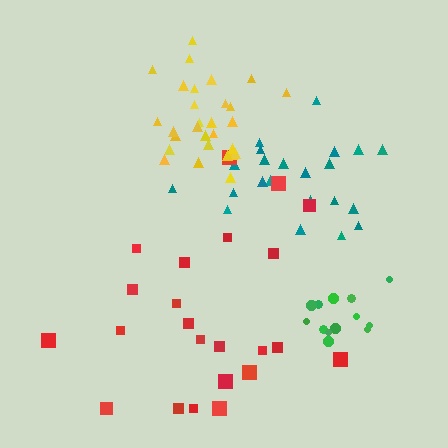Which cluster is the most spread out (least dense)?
Red.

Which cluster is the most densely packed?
Green.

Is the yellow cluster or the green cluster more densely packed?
Green.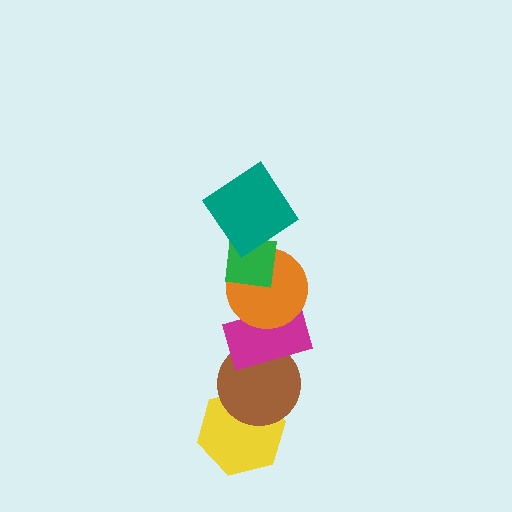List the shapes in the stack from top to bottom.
From top to bottom: the teal diamond, the green square, the orange circle, the magenta rectangle, the brown circle, the yellow hexagon.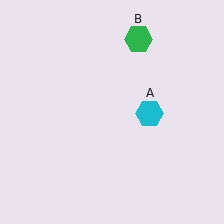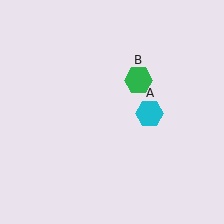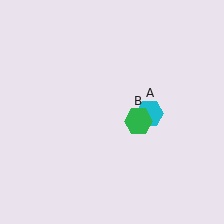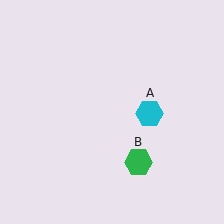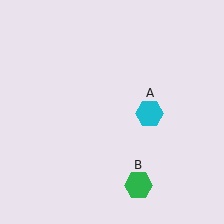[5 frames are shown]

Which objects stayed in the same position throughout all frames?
Cyan hexagon (object A) remained stationary.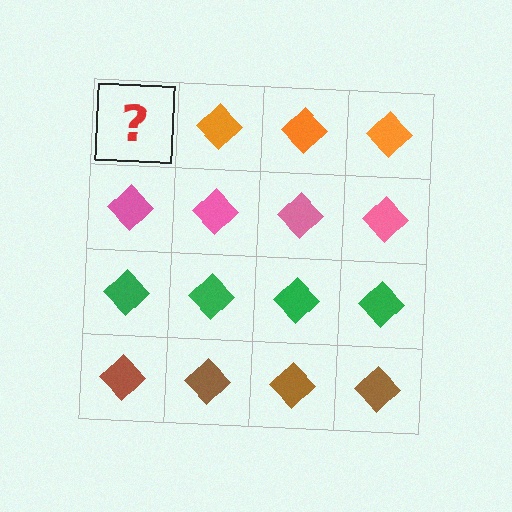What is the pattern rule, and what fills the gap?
The rule is that each row has a consistent color. The gap should be filled with an orange diamond.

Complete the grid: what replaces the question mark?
The question mark should be replaced with an orange diamond.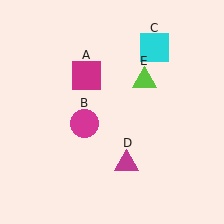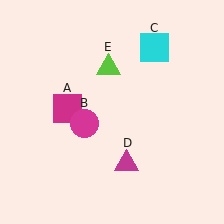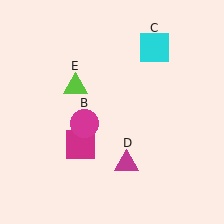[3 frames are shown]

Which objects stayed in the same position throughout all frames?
Magenta circle (object B) and cyan square (object C) and magenta triangle (object D) remained stationary.